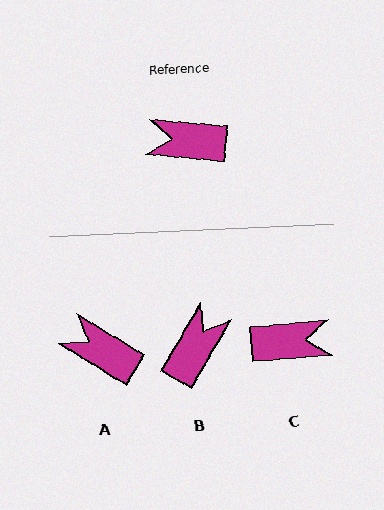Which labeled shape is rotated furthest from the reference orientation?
C, about 169 degrees away.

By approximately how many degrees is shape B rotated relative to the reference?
Approximately 115 degrees clockwise.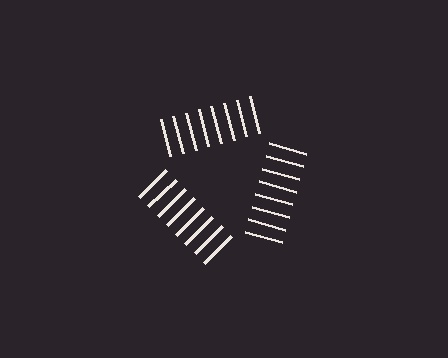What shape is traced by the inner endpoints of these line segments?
An illusory triangle — the line segments terminate on its edges but no continuous stroke is drawn.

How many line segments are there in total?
24 — 8 along each of the 3 edges.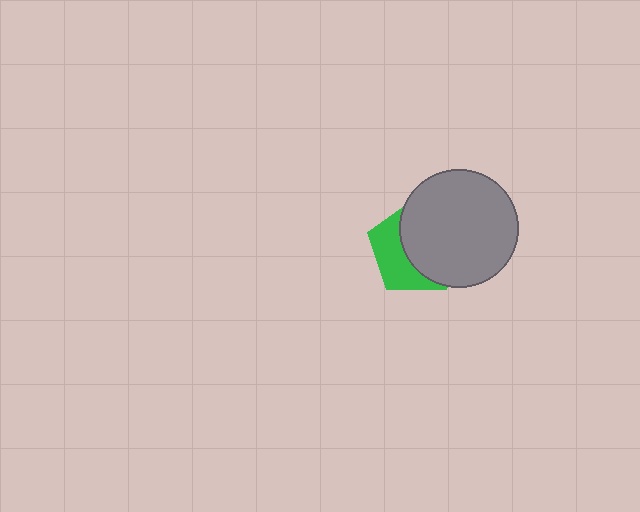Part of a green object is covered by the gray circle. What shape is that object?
It is a pentagon.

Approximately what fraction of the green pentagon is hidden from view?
Roughly 60% of the green pentagon is hidden behind the gray circle.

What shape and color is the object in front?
The object in front is a gray circle.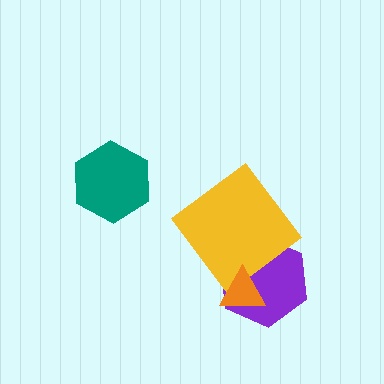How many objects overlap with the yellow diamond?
2 objects overlap with the yellow diamond.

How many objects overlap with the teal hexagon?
0 objects overlap with the teal hexagon.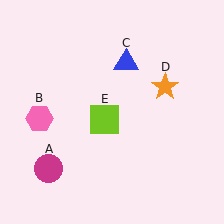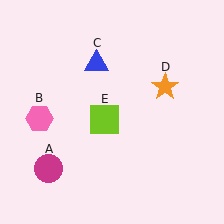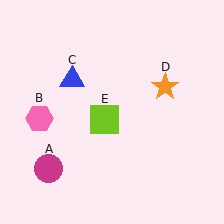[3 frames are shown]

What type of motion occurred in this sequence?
The blue triangle (object C) rotated counterclockwise around the center of the scene.